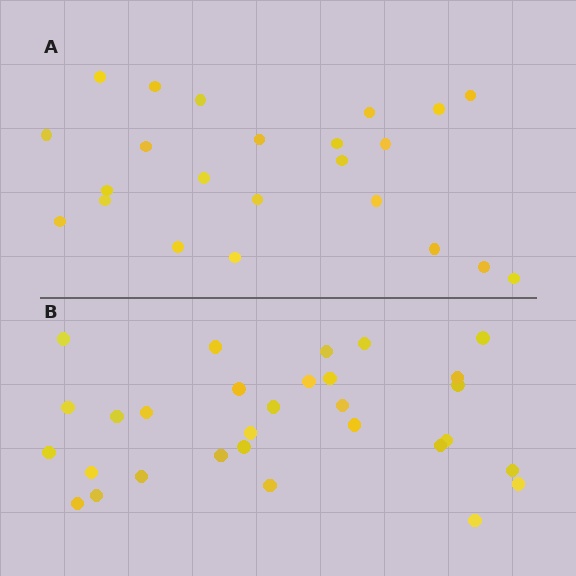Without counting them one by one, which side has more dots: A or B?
Region B (the bottom region) has more dots.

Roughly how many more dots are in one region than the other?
Region B has roughly 8 or so more dots than region A.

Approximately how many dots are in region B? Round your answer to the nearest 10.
About 30 dots.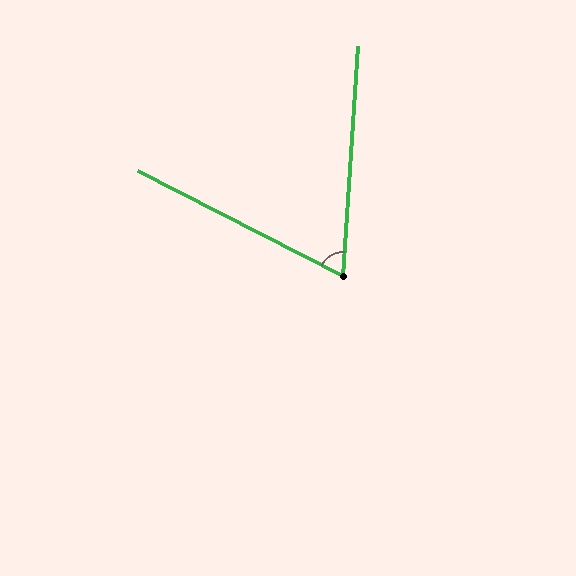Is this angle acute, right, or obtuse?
It is acute.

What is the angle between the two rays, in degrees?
Approximately 66 degrees.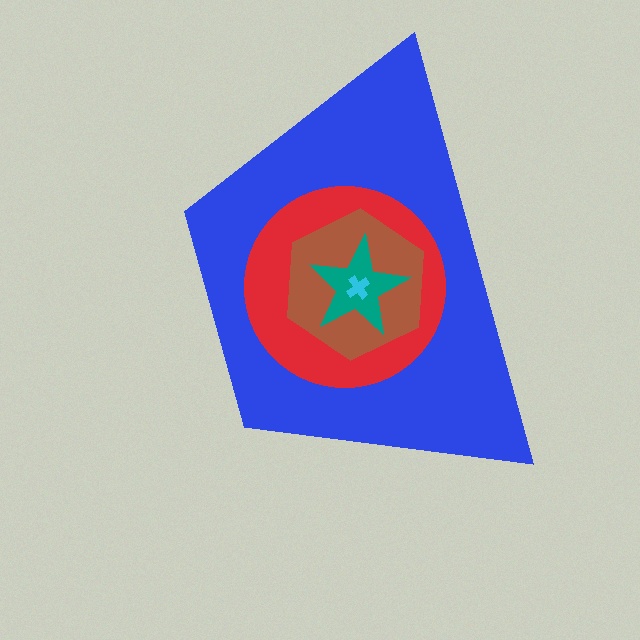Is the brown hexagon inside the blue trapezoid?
Yes.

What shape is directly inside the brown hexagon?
The teal star.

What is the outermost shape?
The blue trapezoid.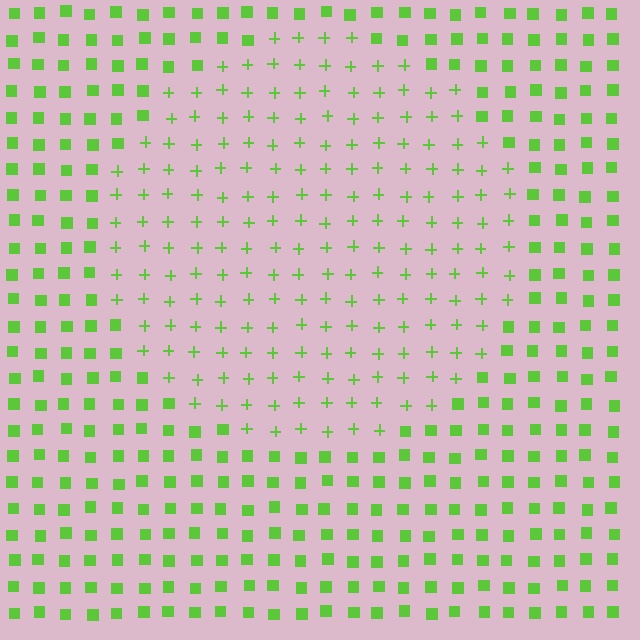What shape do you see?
I see a circle.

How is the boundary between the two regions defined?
The boundary is defined by a change in element shape: plus signs inside vs. squares outside. All elements share the same color and spacing.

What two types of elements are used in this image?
The image uses plus signs inside the circle region and squares outside it.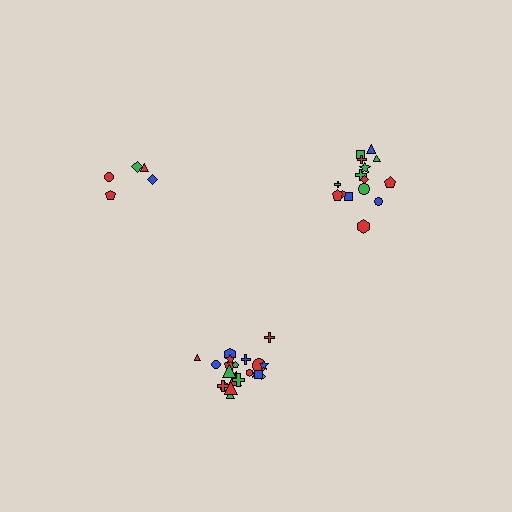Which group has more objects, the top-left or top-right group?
The top-right group.